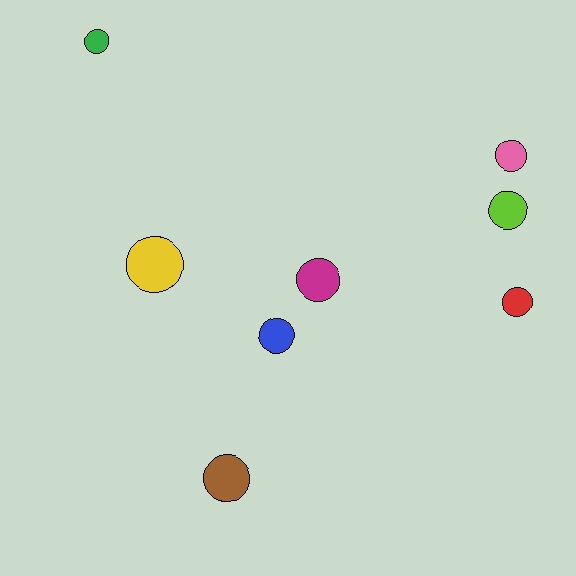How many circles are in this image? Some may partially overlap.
There are 8 circles.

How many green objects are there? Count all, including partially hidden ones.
There is 1 green object.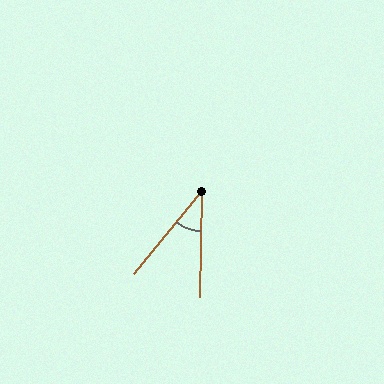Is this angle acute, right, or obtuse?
It is acute.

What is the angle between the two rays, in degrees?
Approximately 38 degrees.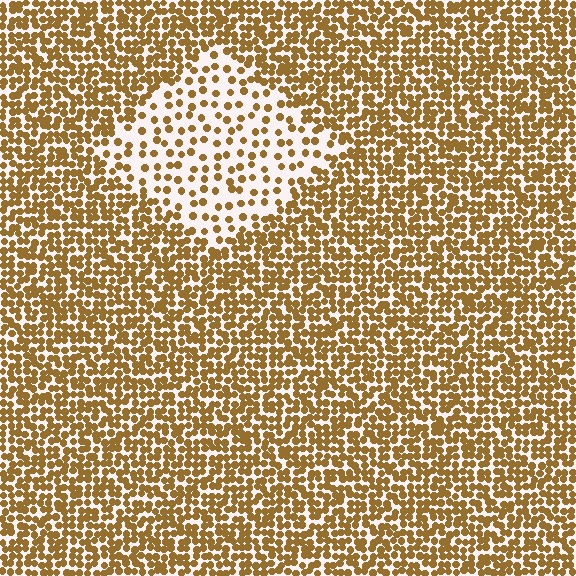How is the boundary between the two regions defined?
The boundary is defined by a change in element density (approximately 2.6x ratio). All elements are the same color, size, and shape.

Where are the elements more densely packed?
The elements are more densely packed outside the diamond boundary.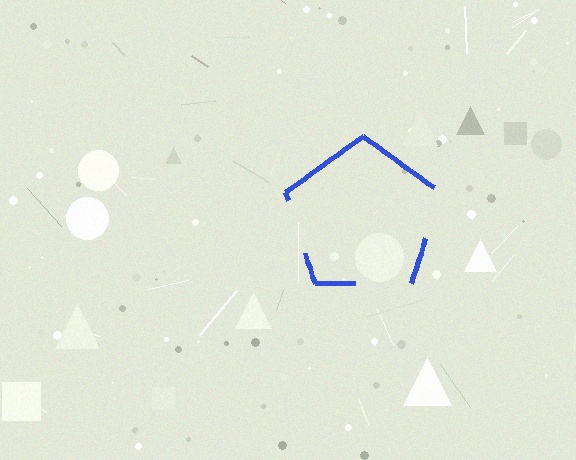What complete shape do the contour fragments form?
The contour fragments form a pentagon.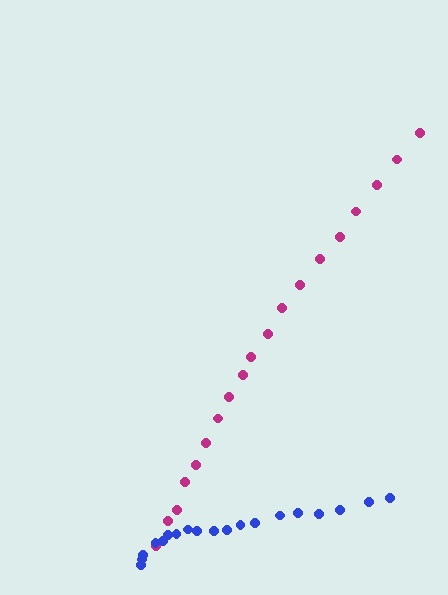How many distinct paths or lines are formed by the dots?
There are 2 distinct paths.